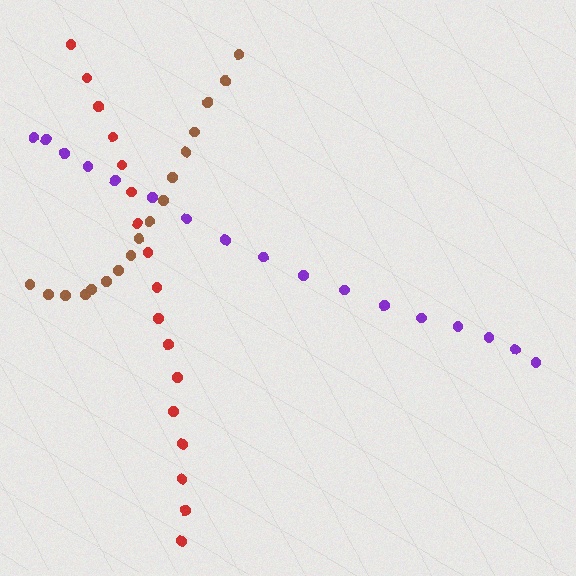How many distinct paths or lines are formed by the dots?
There are 3 distinct paths.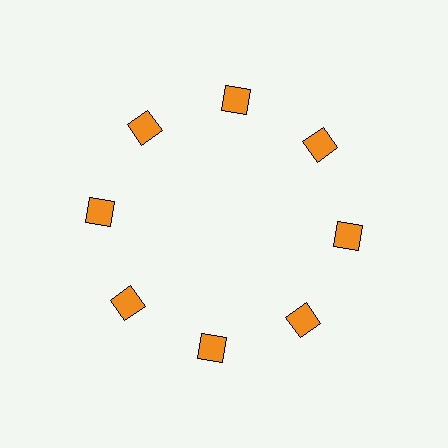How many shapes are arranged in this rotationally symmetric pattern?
There are 8 shapes, arranged in 8 groups of 1.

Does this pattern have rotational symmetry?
Yes, this pattern has 8-fold rotational symmetry. It looks the same after rotating 45 degrees around the center.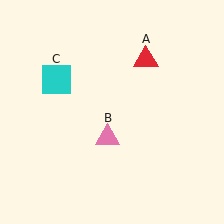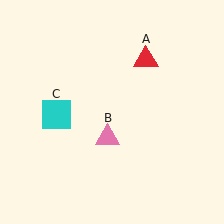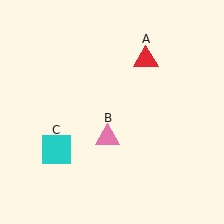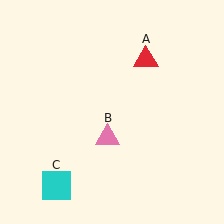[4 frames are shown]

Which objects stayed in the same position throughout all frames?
Red triangle (object A) and pink triangle (object B) remained stationary.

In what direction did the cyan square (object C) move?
The cyan square (object C) moved down.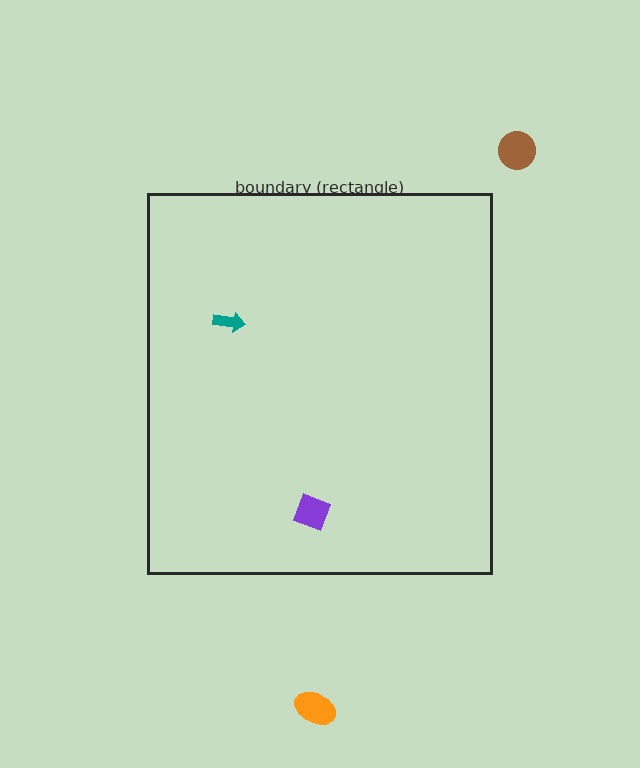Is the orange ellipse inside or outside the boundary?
Outside.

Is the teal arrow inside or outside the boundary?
Inside.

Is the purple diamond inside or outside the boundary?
Inside.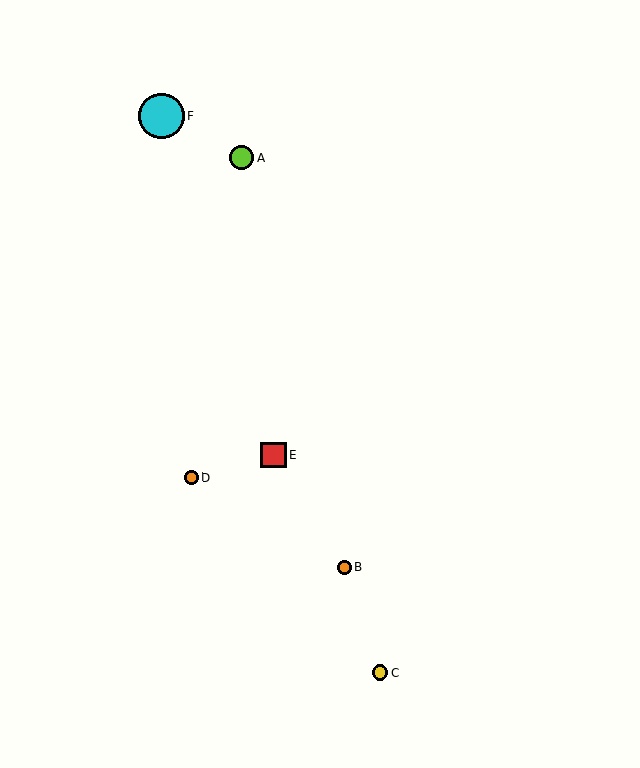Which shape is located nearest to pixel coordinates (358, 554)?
The orange circle (labeled B) at (344, 567) is nearest to that location.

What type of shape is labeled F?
Shape F is a cyan circle.